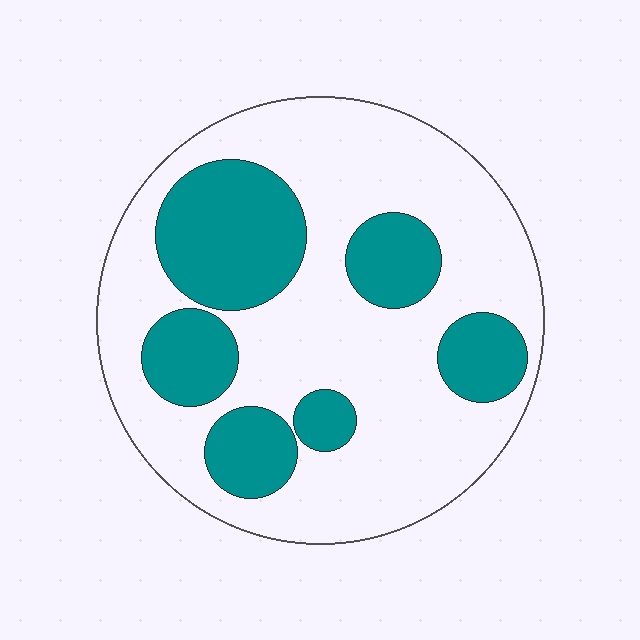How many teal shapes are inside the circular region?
6.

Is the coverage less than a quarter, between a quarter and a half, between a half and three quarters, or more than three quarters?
Between a quarter and a half.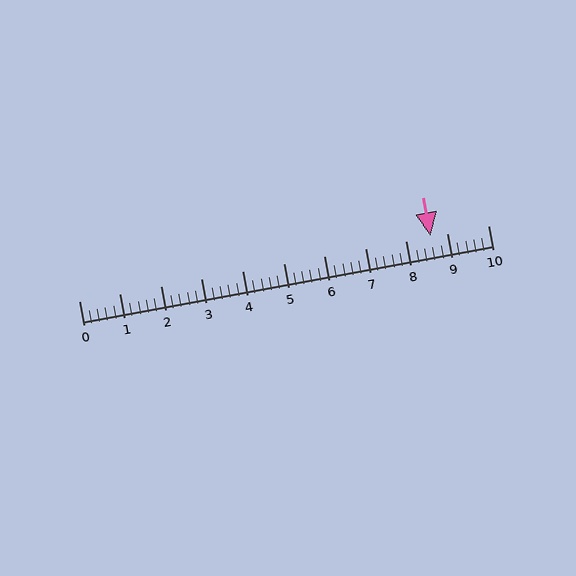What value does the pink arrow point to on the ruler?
The pink arrow points to approximately 8.6.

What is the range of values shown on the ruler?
The ruler shows values from 0 to 10.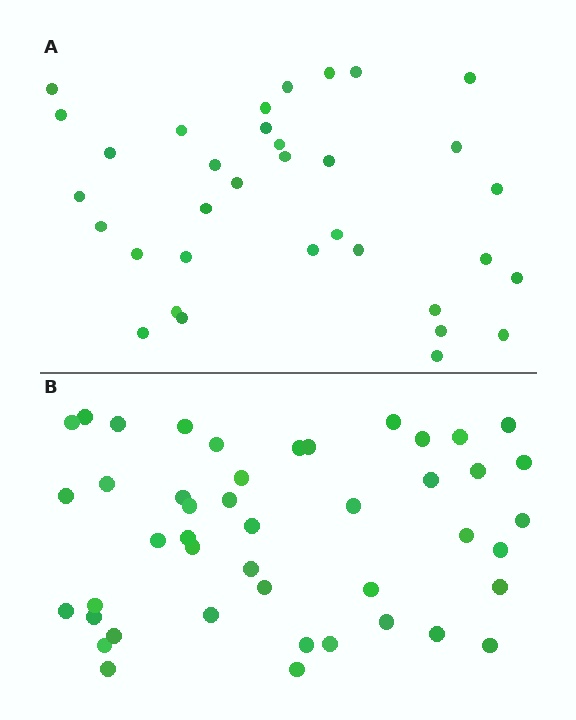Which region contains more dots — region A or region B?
Region B (the bottom region) has more dots.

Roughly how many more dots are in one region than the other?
Region B has roughly 12 or so more dots than region A.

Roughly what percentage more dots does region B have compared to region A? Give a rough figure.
About 30% more.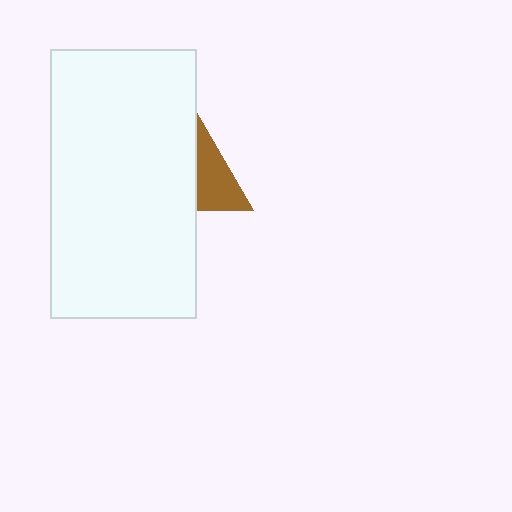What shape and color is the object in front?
The object in front is a white rectangle.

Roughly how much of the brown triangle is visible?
A small part of it is visible (roughly 38%).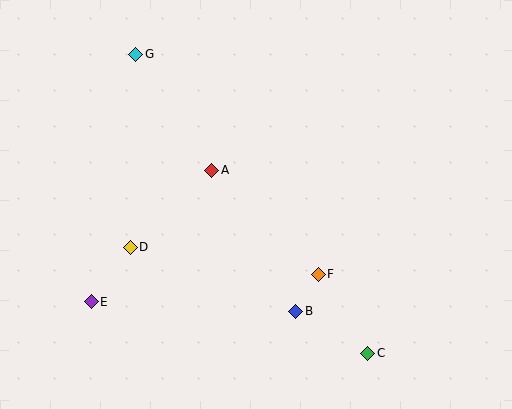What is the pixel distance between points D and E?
The distance between D and E is 67 pixels.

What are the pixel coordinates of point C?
Point C is at (368, 353).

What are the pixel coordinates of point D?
Point D is at (130, 247).